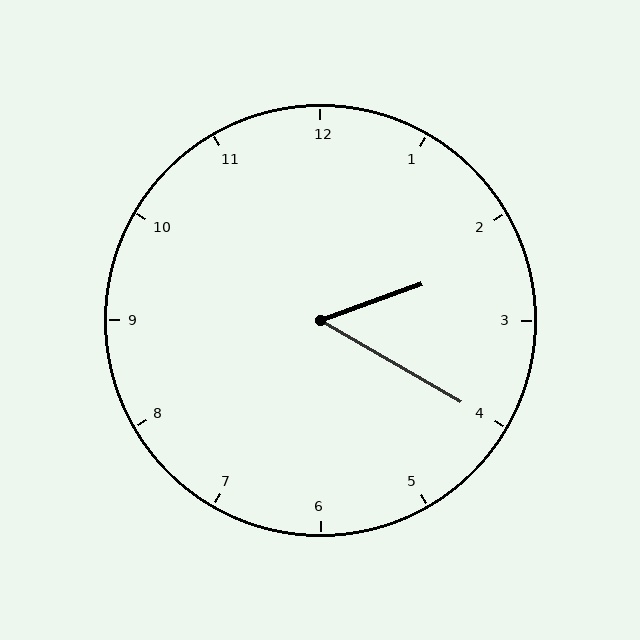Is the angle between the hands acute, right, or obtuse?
It is acute.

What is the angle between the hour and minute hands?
Approximately 50 degrees.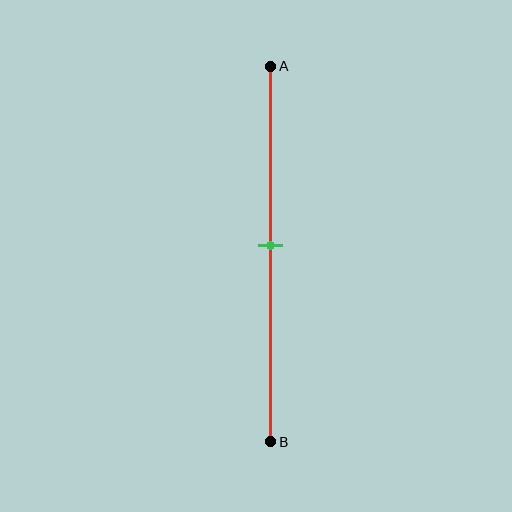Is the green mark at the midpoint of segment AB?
Yes, the mark is approximately at the midpoint.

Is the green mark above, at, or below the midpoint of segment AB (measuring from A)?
The green mark is approximately at the midpoint of segment AB.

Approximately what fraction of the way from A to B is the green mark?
The green mark is approximately 50% of the way from A to B.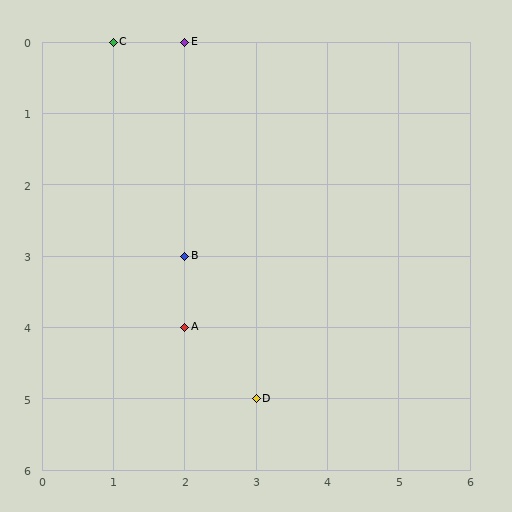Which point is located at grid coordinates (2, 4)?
Point A is at (2, 4).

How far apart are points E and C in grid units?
Points E and C are 1 column apart.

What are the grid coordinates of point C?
Point C is at grid coordinates (1, 0).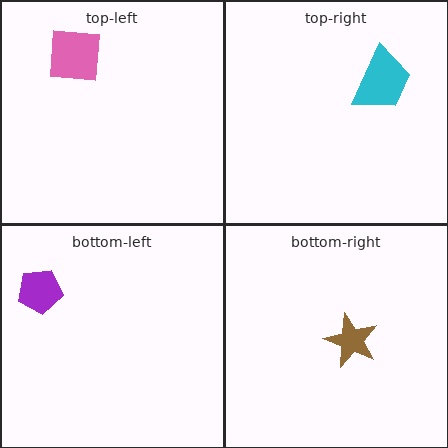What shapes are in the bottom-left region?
The purple pentagon.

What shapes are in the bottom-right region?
The brown star.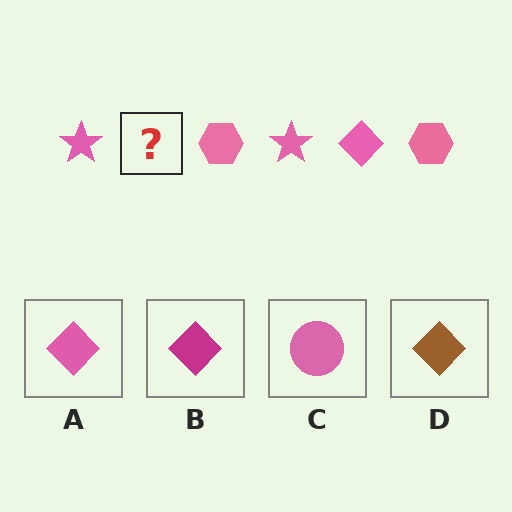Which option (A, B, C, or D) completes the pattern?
A.